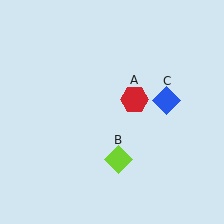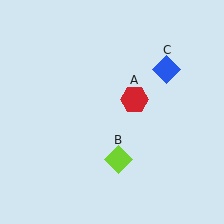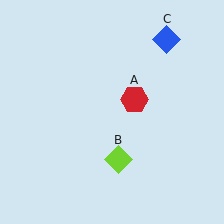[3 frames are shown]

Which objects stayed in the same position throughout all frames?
Red hexagon (object A) and lime diamond (object B) remained stationary.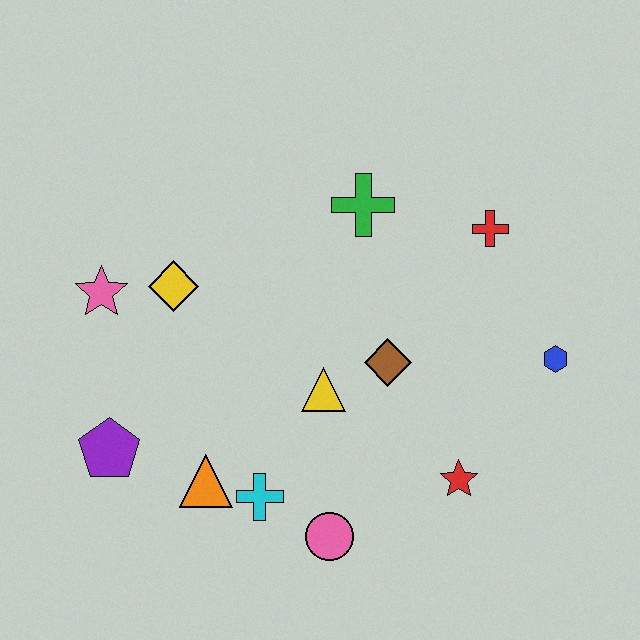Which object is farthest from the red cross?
The purple pentagon is farthest from the red cross.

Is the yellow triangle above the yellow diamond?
No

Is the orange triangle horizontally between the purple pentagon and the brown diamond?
Yes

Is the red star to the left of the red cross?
Yes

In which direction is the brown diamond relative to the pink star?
The brown diamond is to the right of the pink star.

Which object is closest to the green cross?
The red cross is closest to the green cross.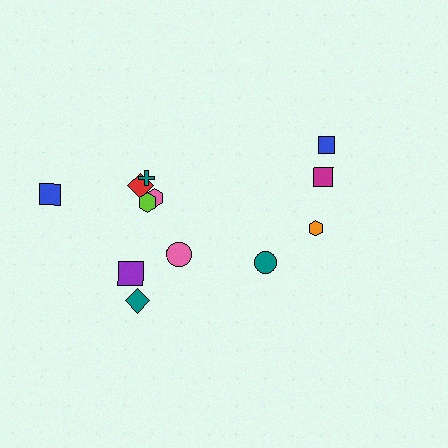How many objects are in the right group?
There are 4 objects.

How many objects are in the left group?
There are 8 objects.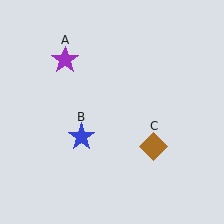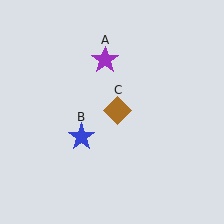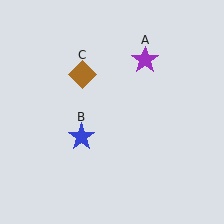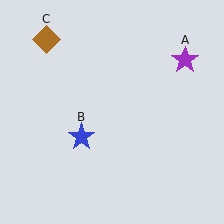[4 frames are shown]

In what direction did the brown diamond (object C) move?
The brown diamond (object C) moved up and to the left.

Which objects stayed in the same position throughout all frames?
Blue star (object B) remained stationary.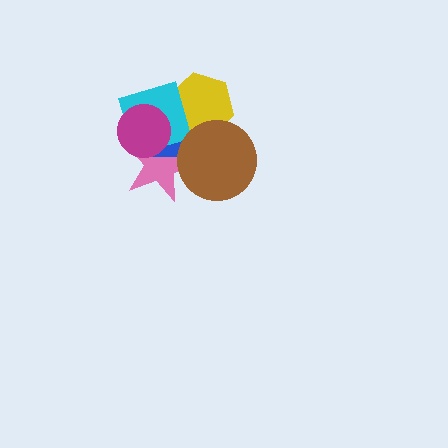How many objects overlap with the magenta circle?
3 objects overlap with the magenta circle.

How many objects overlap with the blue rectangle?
5 objects overlap with the blue rectangle.